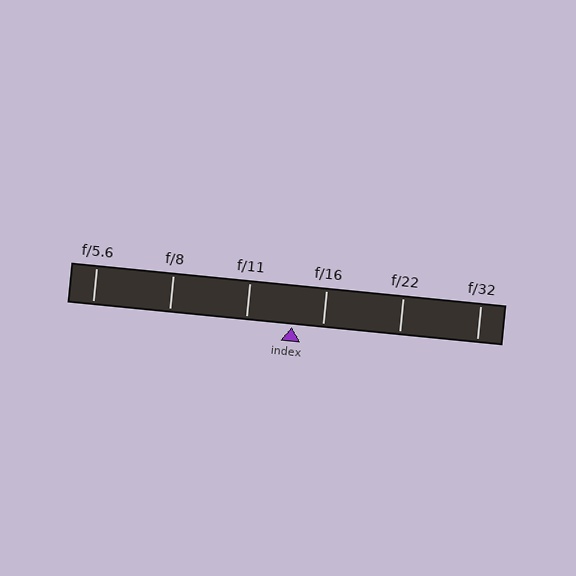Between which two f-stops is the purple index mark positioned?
The index mark is between f/11 and f/16.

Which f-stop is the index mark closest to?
The index mark is closest to f/16.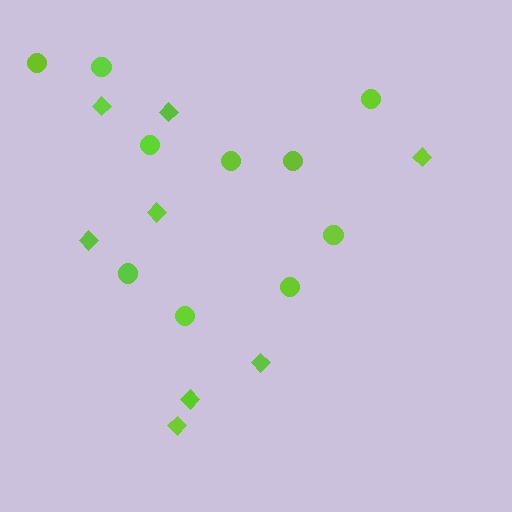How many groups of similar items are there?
There are 2 groups: one group of diamonds (8) and one group of circles (10).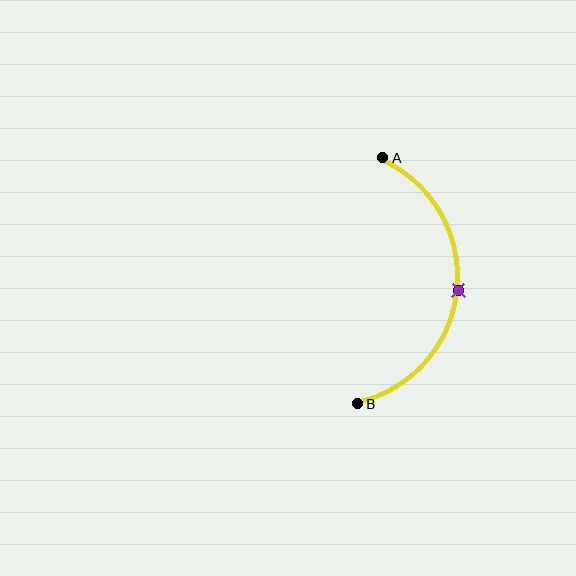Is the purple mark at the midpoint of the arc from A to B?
Yes. The purple mark lies on the arc at equal arc-length from both A and B — it is the arc midpoint.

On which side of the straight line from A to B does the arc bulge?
The arc bulges to the right of the straight line connecting A and B.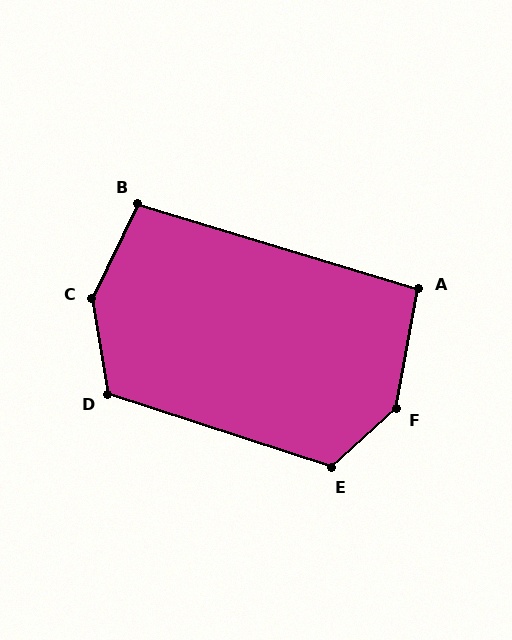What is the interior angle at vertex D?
Approximately 118 degrees (obtuse).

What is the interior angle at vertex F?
Approximately 143 degrees (obtuse).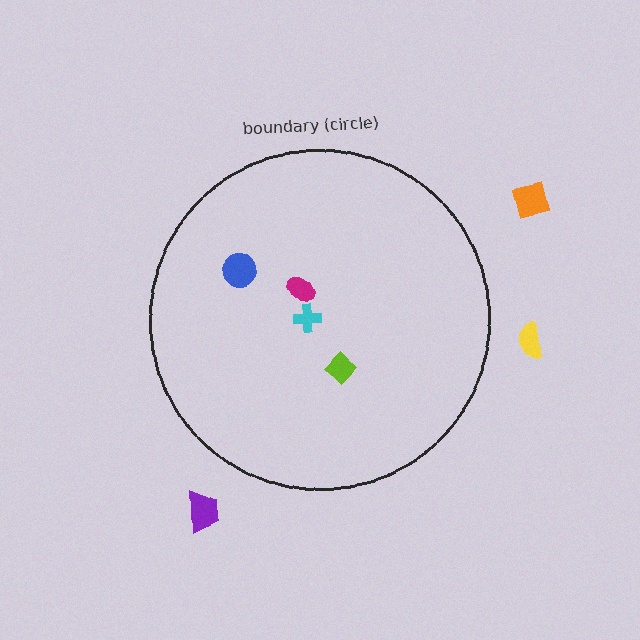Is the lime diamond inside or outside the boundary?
Inside.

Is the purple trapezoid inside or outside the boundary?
Outside.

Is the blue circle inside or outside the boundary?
Inside.